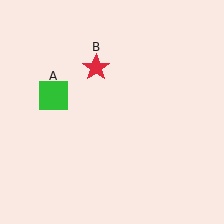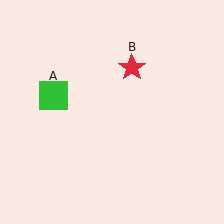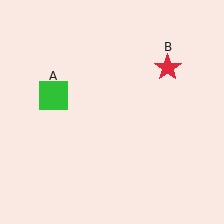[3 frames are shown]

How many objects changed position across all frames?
1 object changed position: red star (object B).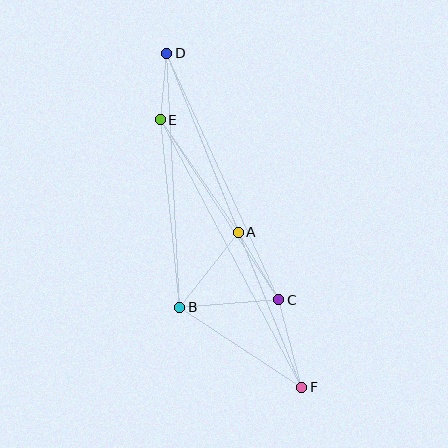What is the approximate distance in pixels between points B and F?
The distance between B and F is approximately 146 pixels.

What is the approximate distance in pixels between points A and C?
The distance between A and C is approximately 79 pixels.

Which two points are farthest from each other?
Points D and F are farthest from each other.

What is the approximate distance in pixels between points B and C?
The distance between B and C is approximately 99 pixels.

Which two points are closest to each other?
Points D and E are closest to each other.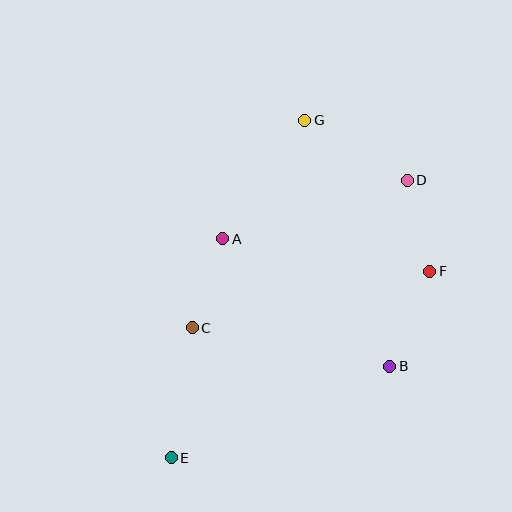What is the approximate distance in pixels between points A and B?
The distance between A and B is approximately 210 pixels.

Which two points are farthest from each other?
Points D and E are farthest from each other.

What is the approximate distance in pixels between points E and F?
The distance between E and F is approximately 319 pixels.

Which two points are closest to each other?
Points D and F are closest to each other.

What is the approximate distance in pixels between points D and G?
The distance between D and G is approximately 119 pixels.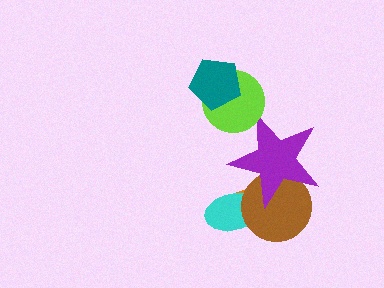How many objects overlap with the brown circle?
3 objects overlap with the brown circle.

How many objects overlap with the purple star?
4 objects overlap with the purple star.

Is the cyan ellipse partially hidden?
Yes, it is partially covered by another shape.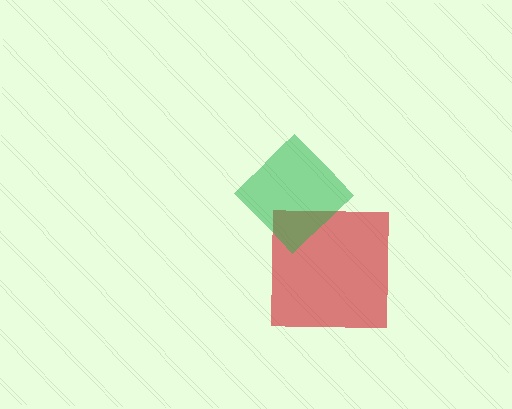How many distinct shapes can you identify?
There are 2 distinct shapes: a red square, a green diamond.